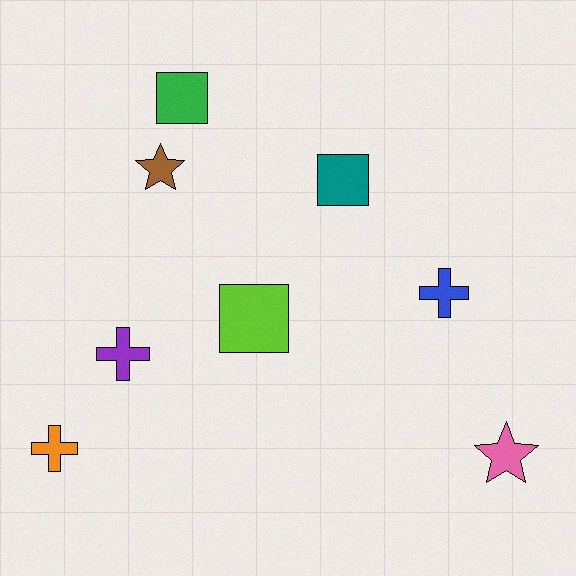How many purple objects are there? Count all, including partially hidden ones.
There is 1 purple object.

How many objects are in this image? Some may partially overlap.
There are 8 objects.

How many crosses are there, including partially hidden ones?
There are 3 crosses.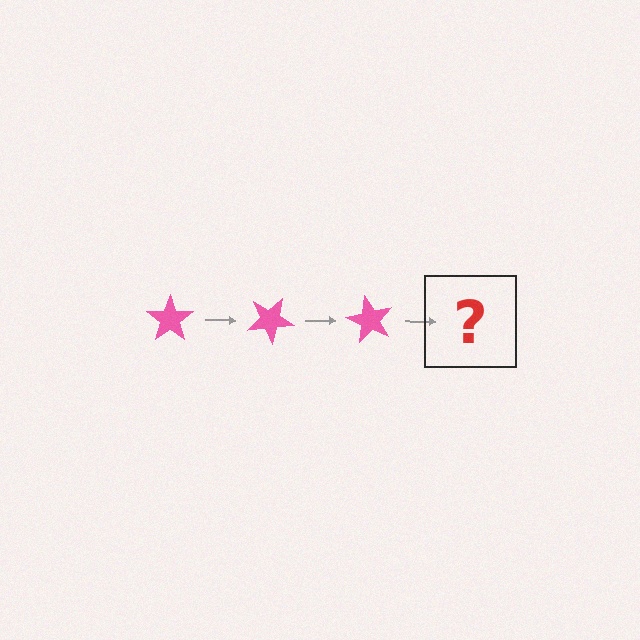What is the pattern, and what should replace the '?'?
The pattern is that the star rotates 30 degrees each step. The '?' should be a pink star rotated 90 degrees.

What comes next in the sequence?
The next element should be a pink star rotated 90 degrees.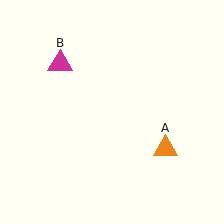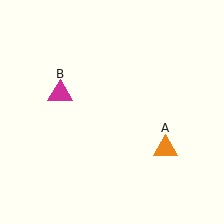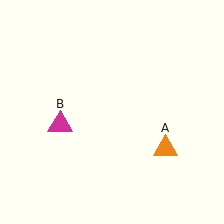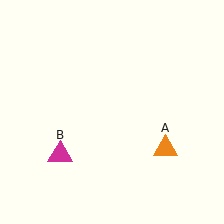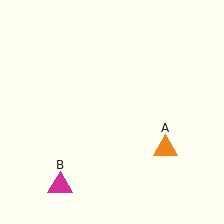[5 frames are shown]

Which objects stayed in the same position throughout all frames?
Orange triangle (object A) remained stationary.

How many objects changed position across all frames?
1 object changed position: magenta triangle (object B).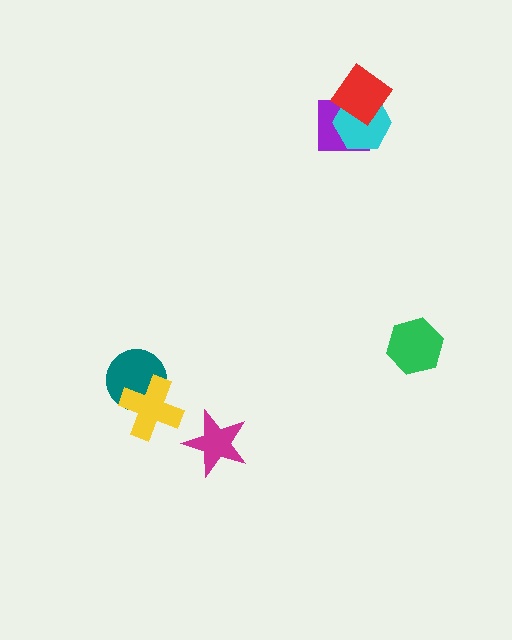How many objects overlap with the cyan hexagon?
2 objects overlap with the cyan hexagon.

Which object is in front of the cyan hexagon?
The red diamond is in front of the cyan hexagon.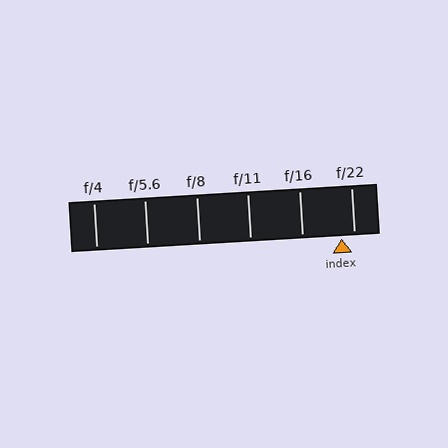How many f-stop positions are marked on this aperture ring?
There are 6 f-stop positions marked.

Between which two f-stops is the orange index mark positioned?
The index mark is between f/16 and f/22.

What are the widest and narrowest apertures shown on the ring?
The widest aperture shown is f/4 and the narrowest is f/22.